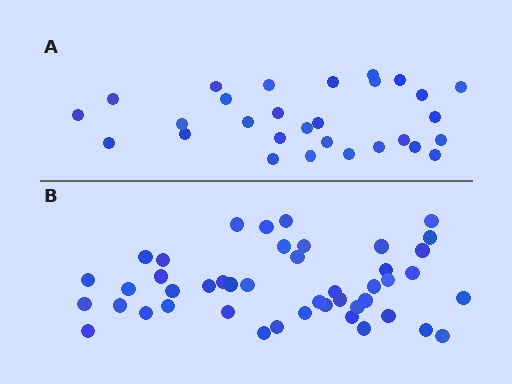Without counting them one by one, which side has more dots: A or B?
Region B (the bottom region) has more dots.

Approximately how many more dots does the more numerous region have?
Region B has approximately 15 more dots than region A.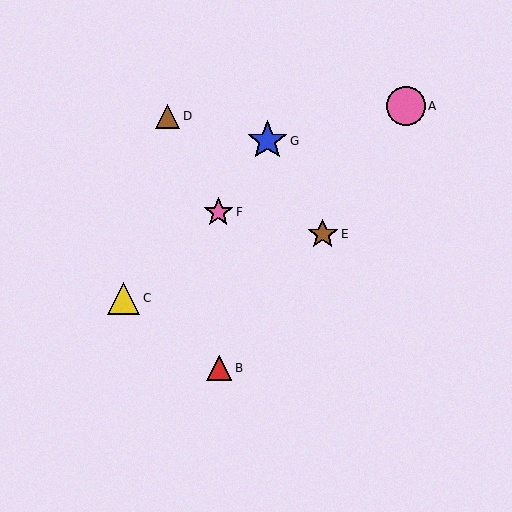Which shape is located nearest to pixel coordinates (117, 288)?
The yellow triangle (labeled C) at (123, 298) is nearest to that location.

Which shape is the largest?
The blue star (labeled G) is the largest.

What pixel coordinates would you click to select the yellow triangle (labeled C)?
Click at (123, 298) to select the yellow triangle C.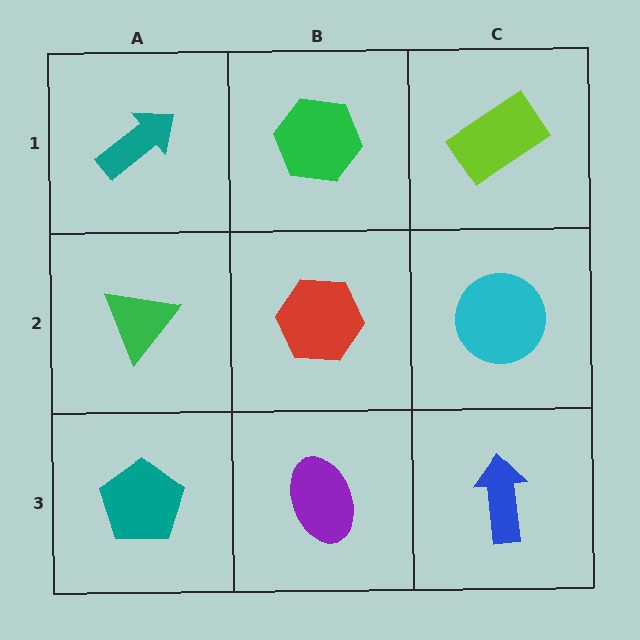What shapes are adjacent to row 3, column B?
A red hexagon (row 2, column B), a teal pentagon (row 3, column A), a blue arrow (row 3, column C).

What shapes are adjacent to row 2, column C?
A lime rectangle (row 1, column C), a blue arrow (row 3, column C), a red hexagon (row 2, column B).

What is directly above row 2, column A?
A teal arrow.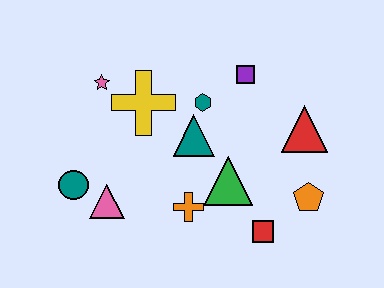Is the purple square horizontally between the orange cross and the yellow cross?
No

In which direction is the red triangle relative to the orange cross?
The red triangle is to the right of the orange cross.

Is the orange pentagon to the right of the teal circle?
Yes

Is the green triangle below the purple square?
Yes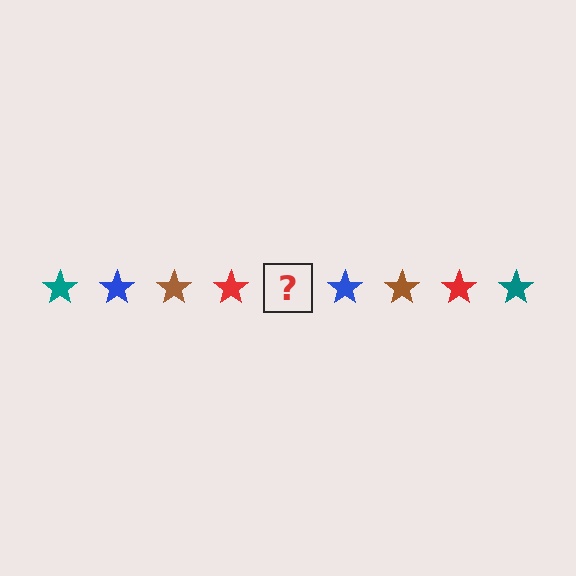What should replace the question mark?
The question mark should be replaced with a teal star.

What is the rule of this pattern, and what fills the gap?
The rule is that the pattern cycles through teal, blue, brown, red stars. The gap should be filled with a teal star.